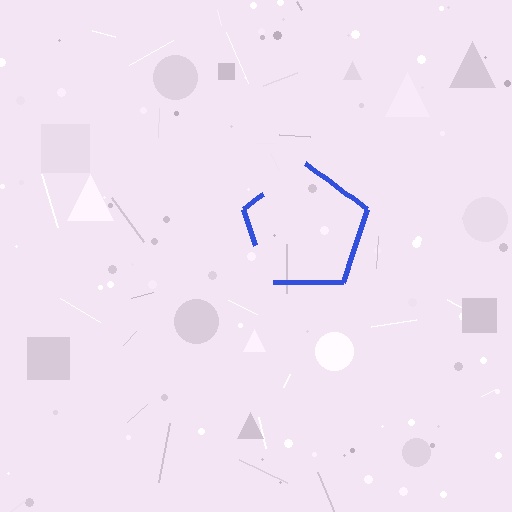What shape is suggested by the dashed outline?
The dashed outline suggests a pentagon.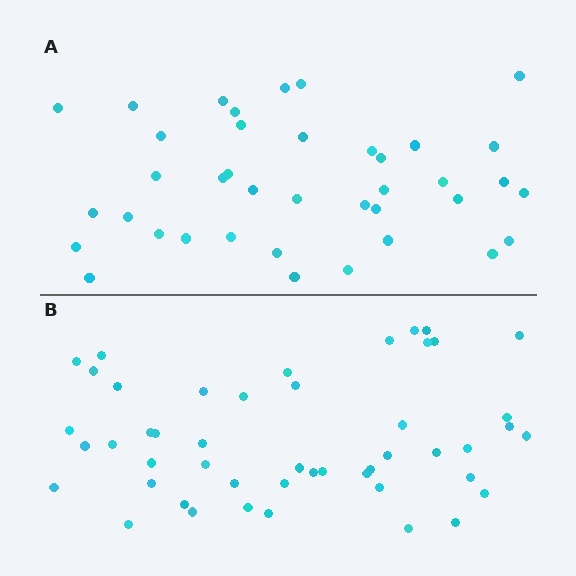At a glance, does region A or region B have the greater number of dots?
Region B (the bottom region) has more dots.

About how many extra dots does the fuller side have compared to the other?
Region B has roughly 8 or so more dots than region A.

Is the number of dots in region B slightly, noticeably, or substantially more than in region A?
Region B has only slightly more — the two regions are fairly close. The ratio is roughly 1.2 to 1.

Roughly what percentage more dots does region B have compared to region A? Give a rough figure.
About 25% more.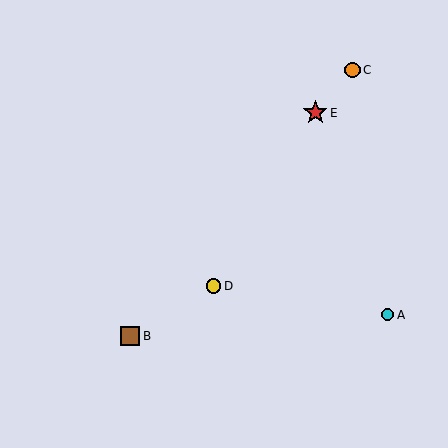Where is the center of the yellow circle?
The center of the yellow circle is at (213, 286).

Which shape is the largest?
The red star (labeled E) is the largest.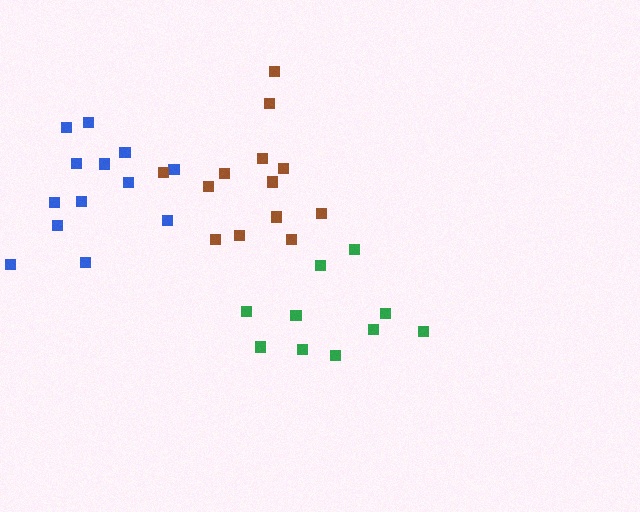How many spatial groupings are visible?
There are 3 spatial groupings.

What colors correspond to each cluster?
The clusters are colored: green, blue, brown.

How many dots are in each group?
Group 1: 10 dots, Group 2: 13 dots, Group 3: 13 dots (36 total).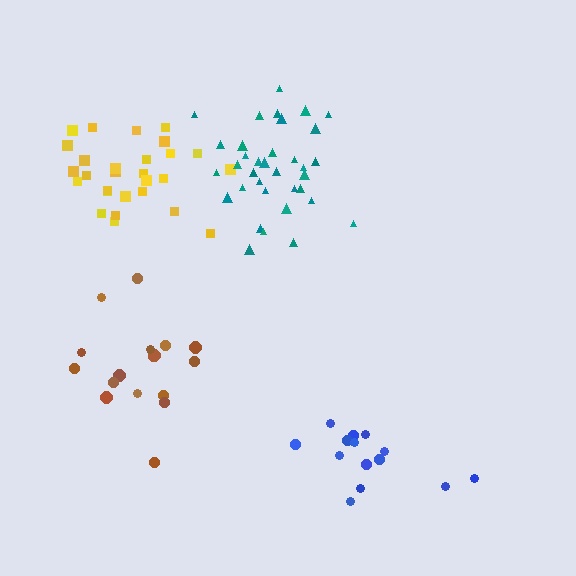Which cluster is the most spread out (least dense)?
Blue.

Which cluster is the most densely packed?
Teal.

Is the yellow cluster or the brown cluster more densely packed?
Yellow.